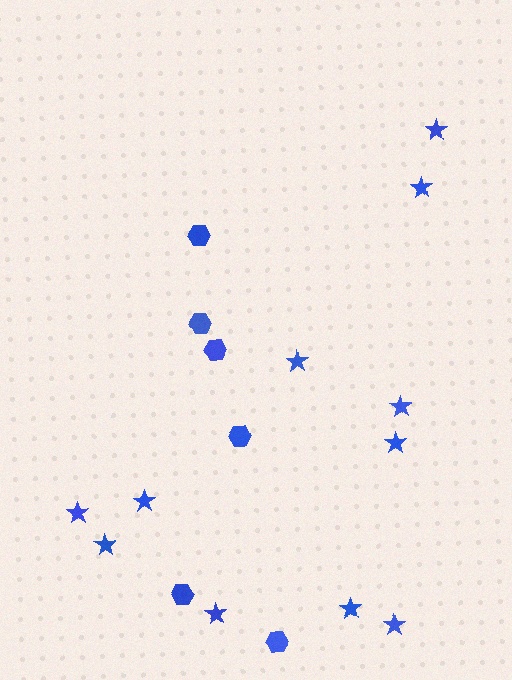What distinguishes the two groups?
There are 2 groups: one group of stars (11) and one group of hexagons (6).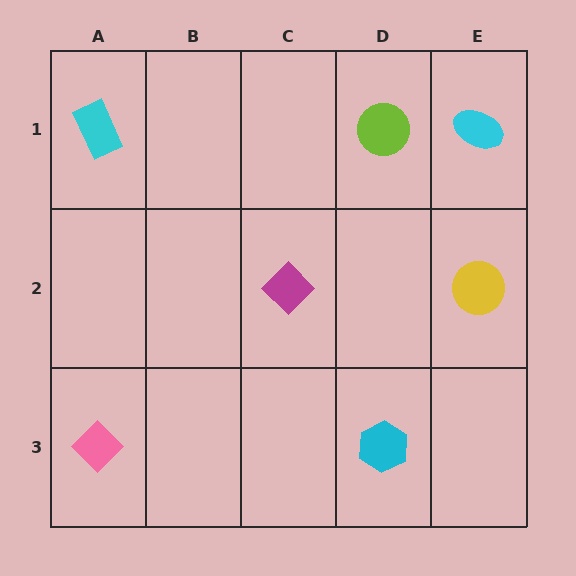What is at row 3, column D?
A cyan hexagon.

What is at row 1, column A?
A cyan rectangle.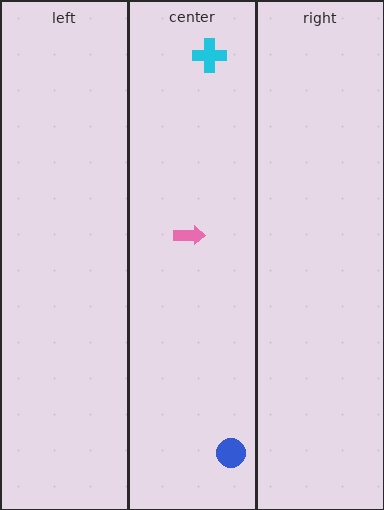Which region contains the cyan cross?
The center region.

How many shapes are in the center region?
3.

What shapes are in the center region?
The blue circle, the cyan cross, the pink arrow.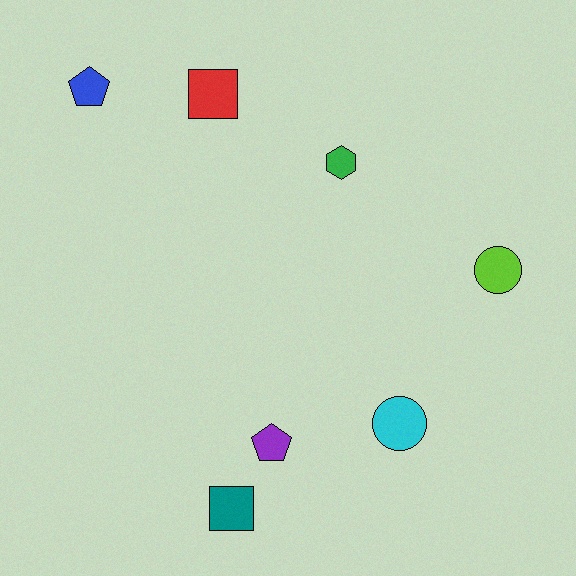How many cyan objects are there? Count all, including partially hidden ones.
There is 1 cyan object.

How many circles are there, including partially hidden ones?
There are 2 circles.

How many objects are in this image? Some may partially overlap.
There are 7 objects.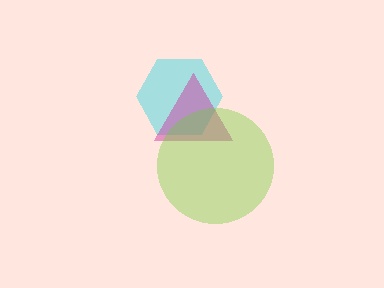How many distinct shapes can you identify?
There are 3 distinct shapes: a cyan hexagon, a magenta triangle, a lime circle.